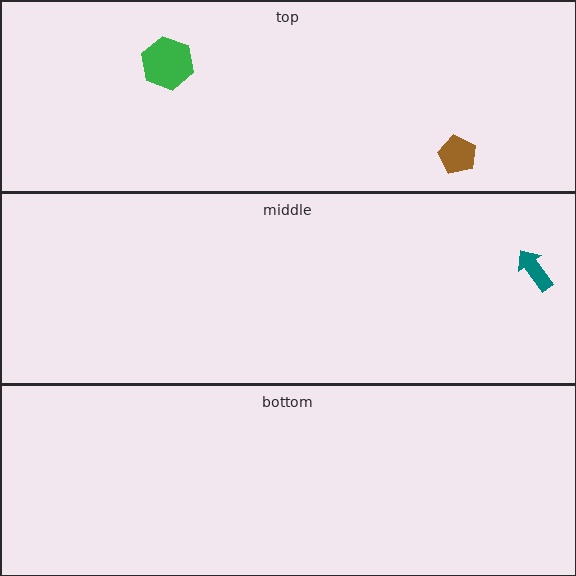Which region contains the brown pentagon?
The top region.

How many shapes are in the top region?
2.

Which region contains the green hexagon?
The top region.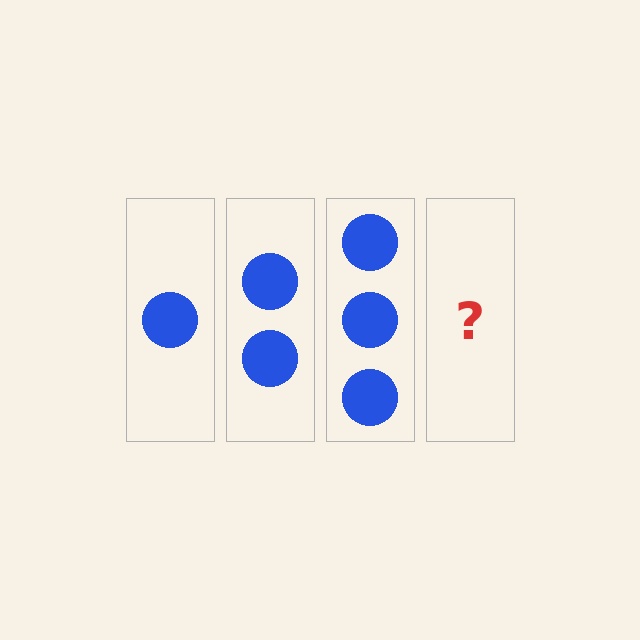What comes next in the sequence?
The next element should be 4 circles.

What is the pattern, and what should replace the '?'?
The pattern is that each step adds one more circle. The '?' should be 4 circles.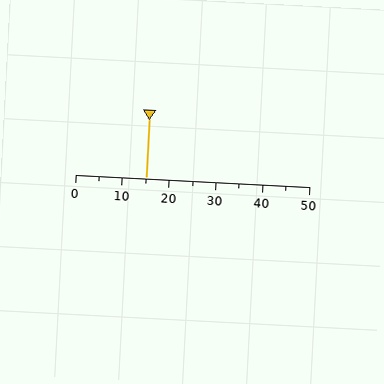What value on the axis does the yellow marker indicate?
The marker indicates approximately 15.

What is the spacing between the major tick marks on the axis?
The major ticks are spaced 10 apart.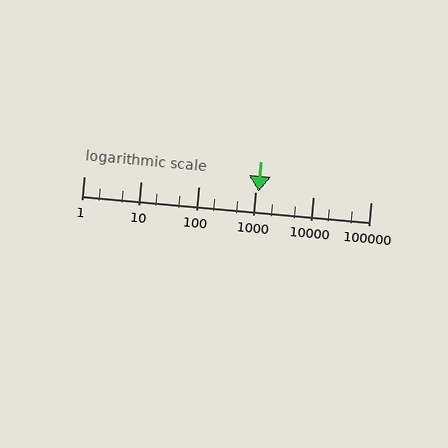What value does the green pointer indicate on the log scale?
The pointer indicates approximately 1100.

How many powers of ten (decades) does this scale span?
The scale spans 5 decades, from 1 to 100000.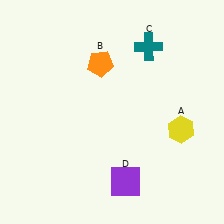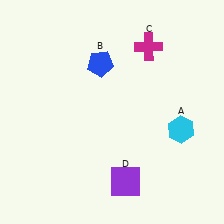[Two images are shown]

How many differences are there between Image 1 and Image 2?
There are 3 differences between the two images.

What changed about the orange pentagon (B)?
In Image 1, B is orange. In Image 2, it changed to blue.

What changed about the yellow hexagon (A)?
In Image 1, A is yellow. In Image 2, it changed to cyan.